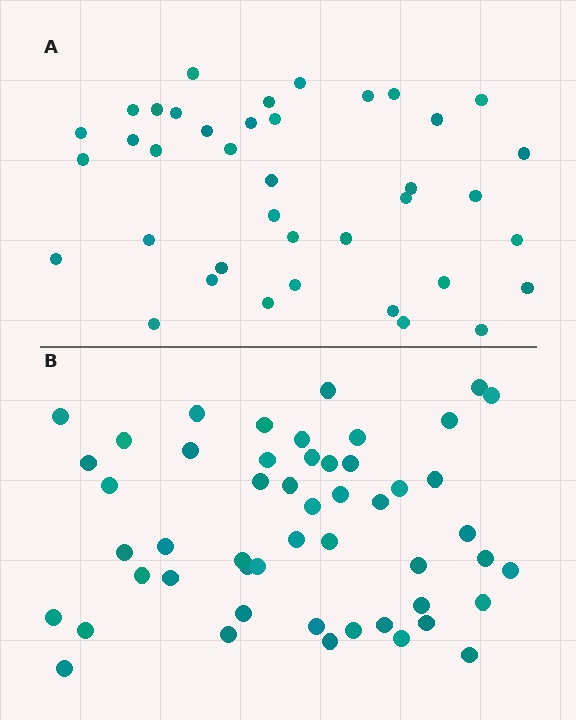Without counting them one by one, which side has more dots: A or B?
Region B (the bottom region) has more dots.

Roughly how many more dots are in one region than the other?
Region B has roughly 12 or so more dots than region A.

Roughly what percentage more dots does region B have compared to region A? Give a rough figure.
About 30% more.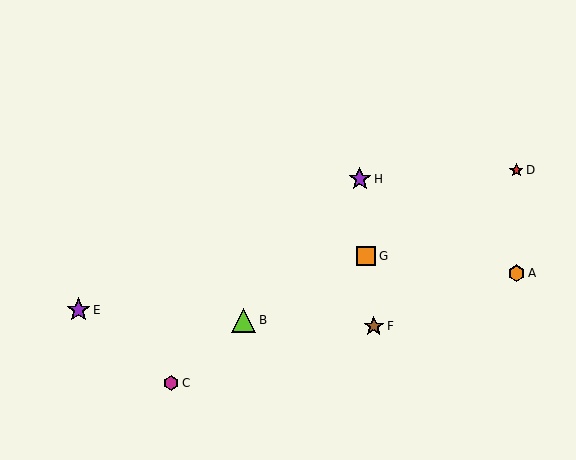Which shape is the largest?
The lime triangle (labeled B) is the largest.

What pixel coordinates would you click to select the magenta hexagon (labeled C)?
Click at (171, 383) to select the magenta hexagon C.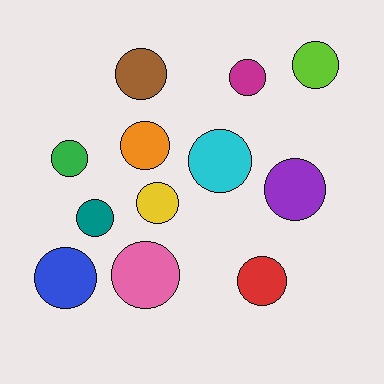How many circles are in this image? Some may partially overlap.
There are 12 circles.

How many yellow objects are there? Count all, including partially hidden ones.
There is 1 yellow object.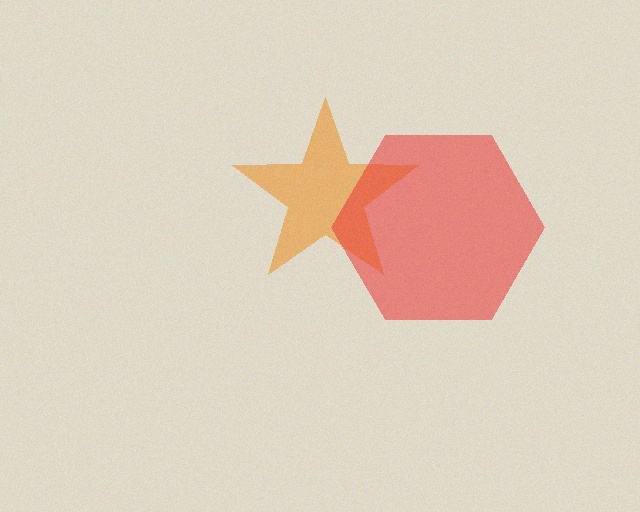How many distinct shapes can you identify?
There are 2 distinct shapes: an orange star, a red hexagon.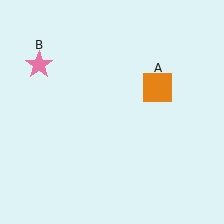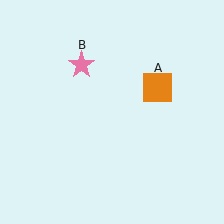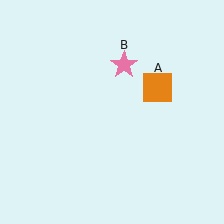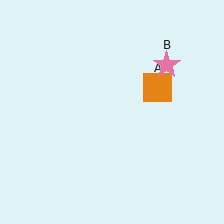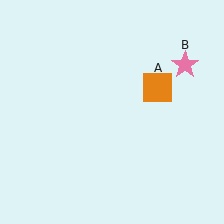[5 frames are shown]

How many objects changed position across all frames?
1 object changed position: pink star (object B).